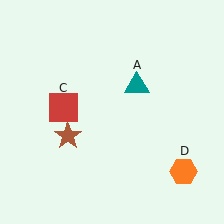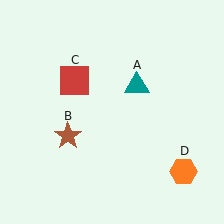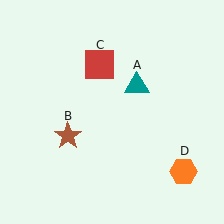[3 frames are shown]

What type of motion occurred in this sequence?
The red square (object C) rotated clockwise around the center of the scene.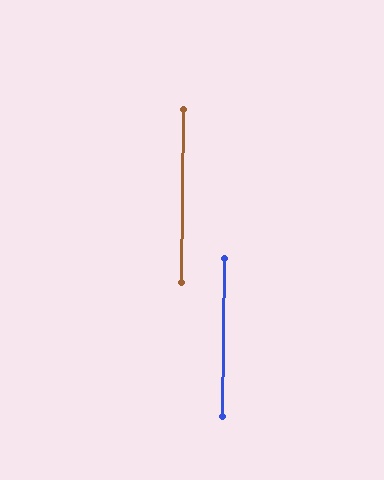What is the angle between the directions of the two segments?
Approximately 1 degree.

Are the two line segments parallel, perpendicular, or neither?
Parallel — their directions differ by only 0.6°.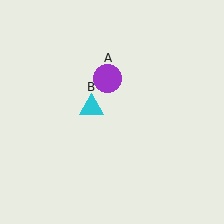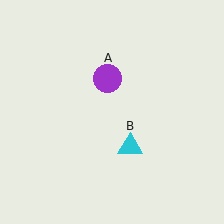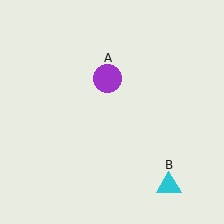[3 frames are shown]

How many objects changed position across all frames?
1 object changed position: cyan triangle (object B).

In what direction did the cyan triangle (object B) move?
The cyan triangle (object B) moved down and to the right.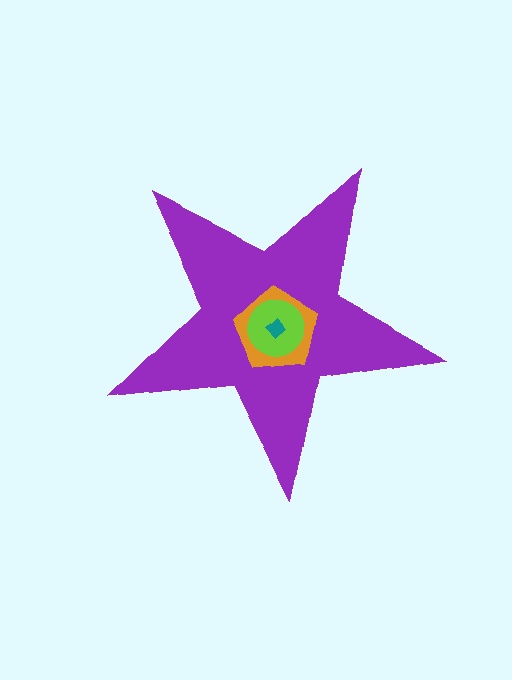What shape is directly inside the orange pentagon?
The lime circle.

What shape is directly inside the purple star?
The orange pentagon.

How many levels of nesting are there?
4.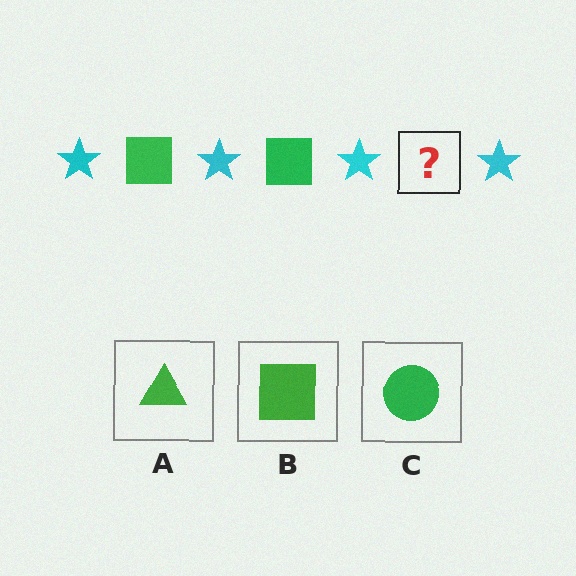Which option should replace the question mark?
Option B.